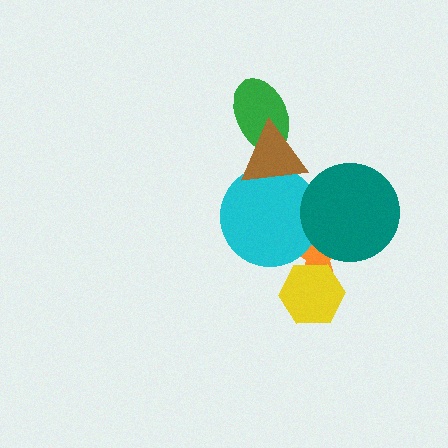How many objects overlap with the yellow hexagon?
1 object overlaps with the yellow hexagon.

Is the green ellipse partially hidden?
Yes, it is partially covered by another shape.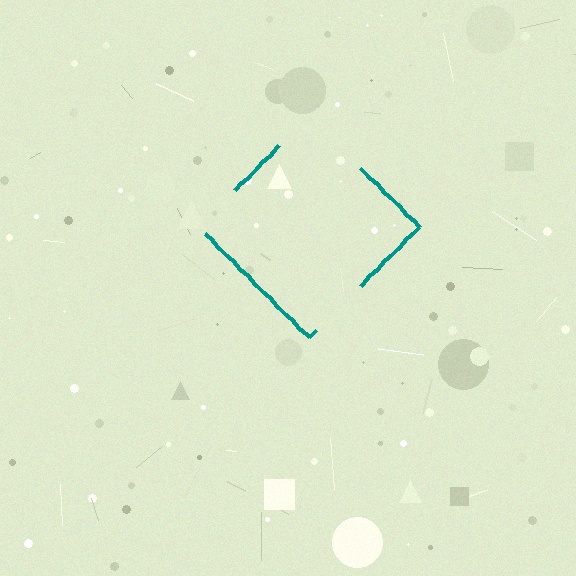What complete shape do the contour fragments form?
The contour fragments form a diamond.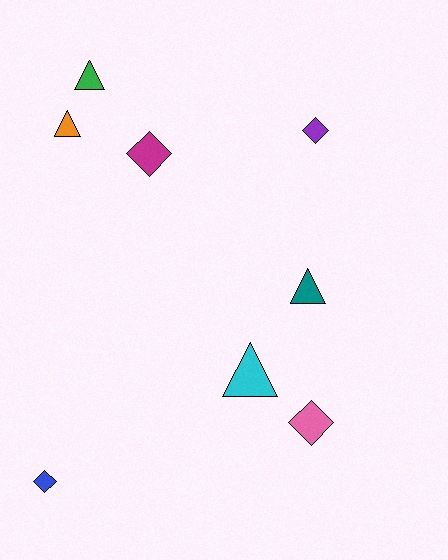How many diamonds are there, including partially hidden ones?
There are 4 diamonds.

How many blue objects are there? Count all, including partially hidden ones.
There is 1 blue object.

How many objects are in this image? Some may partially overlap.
There are 8 objects.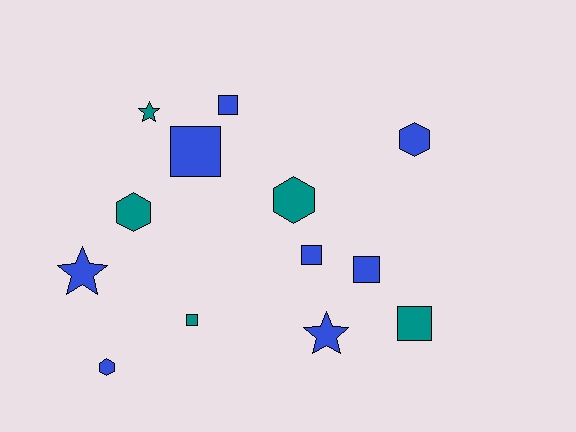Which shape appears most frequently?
Square, with 6 objects.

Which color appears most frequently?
Blue, with 8 objects.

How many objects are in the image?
There are 13 objects.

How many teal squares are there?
There are 2 teal squares.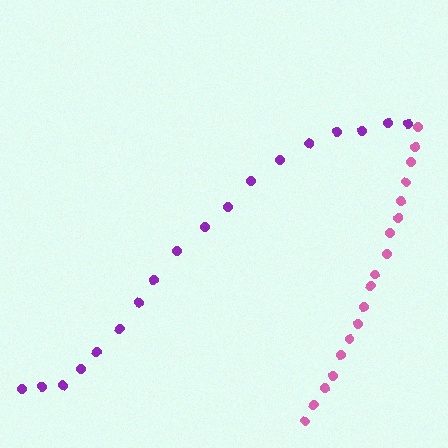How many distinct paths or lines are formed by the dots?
There are 2 distinct paths.